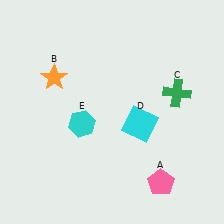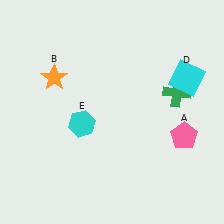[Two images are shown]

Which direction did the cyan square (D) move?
The cyan square (D) moved right.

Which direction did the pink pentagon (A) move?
The pink pentagon (A) moved up.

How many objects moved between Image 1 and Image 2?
2 objects moved between the two images.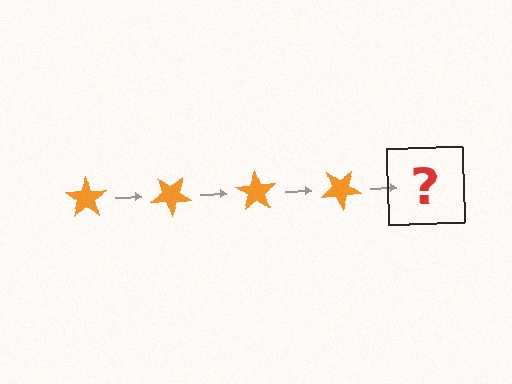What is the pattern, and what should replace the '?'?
The pattern is that the star rotates 35 degrees each step. The '?' should be an orange star rotated 140 degrees.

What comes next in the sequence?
The next element should be an orange star rotated 140 degrees.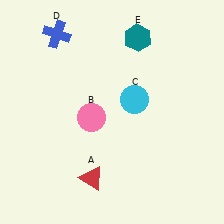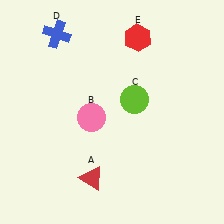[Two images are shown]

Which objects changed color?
C changed from cyan to lime. E changed from teal to red.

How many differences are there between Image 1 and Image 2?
There are 2 differences between the two images.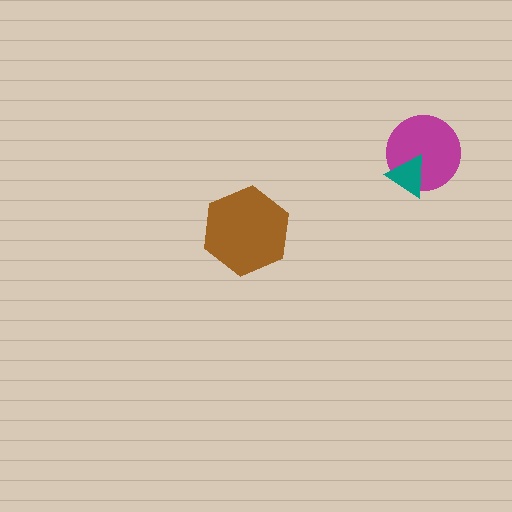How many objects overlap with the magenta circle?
1 object overlaps with the magenta circle.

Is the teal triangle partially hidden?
No, no other shape covers it.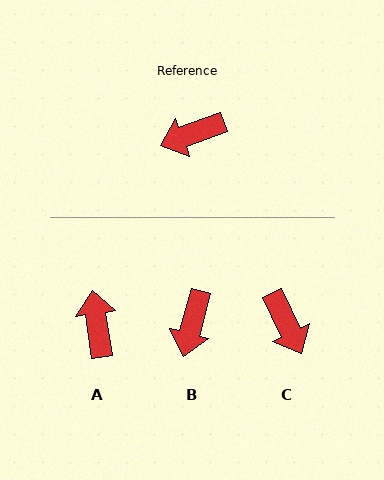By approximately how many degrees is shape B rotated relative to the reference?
Approximately 55 degrees counter-clockwise.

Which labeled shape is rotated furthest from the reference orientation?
A, about 102 degrees away.